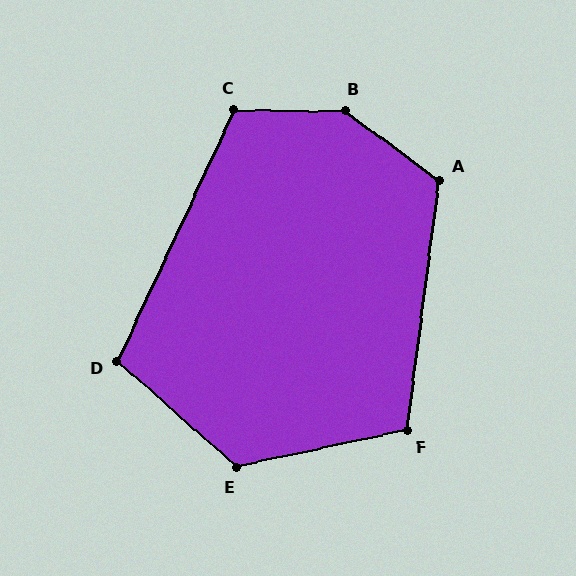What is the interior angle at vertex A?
Approximately 119 degrees (obtuse).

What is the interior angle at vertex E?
Approximately 126 degrees (obtuse).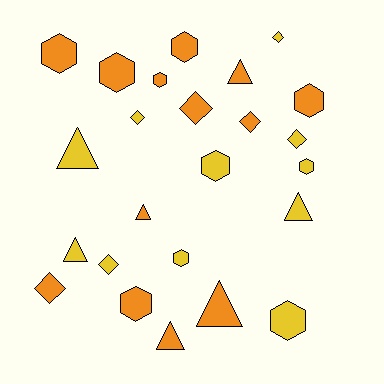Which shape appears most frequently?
Hexagon, with 10 objects.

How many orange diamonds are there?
There are 3 orange diamonds.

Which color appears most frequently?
Orange, with 13 objects.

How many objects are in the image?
There are 24 objects.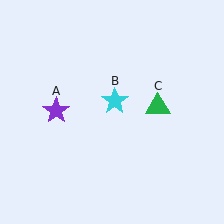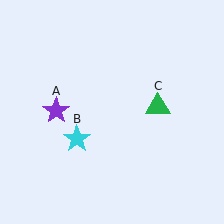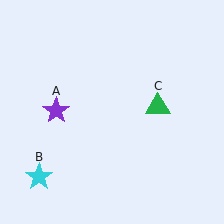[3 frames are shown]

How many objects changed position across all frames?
1 object changed position: cyan star (object B).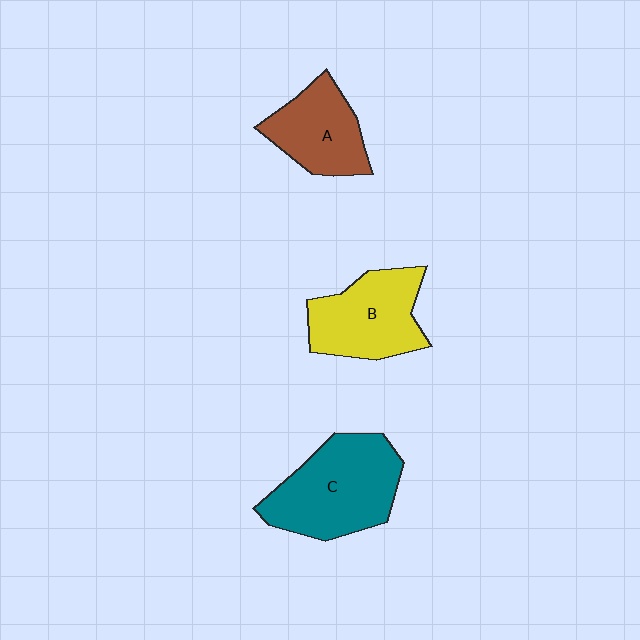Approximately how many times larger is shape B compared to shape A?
Approximately 1.2 times.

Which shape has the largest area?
Shape C (teal).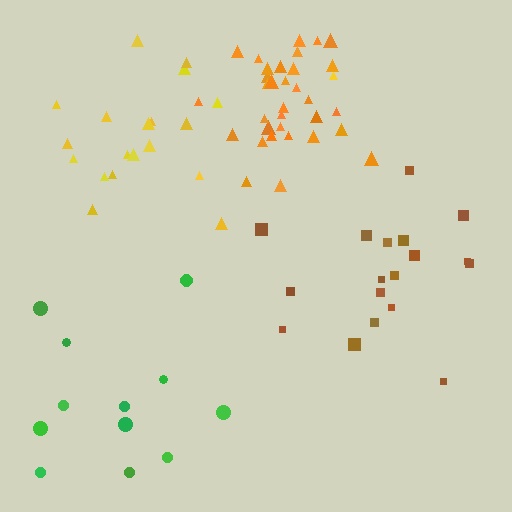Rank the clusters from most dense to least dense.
orange, brown, yellow, green.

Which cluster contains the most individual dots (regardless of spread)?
Orange (34).